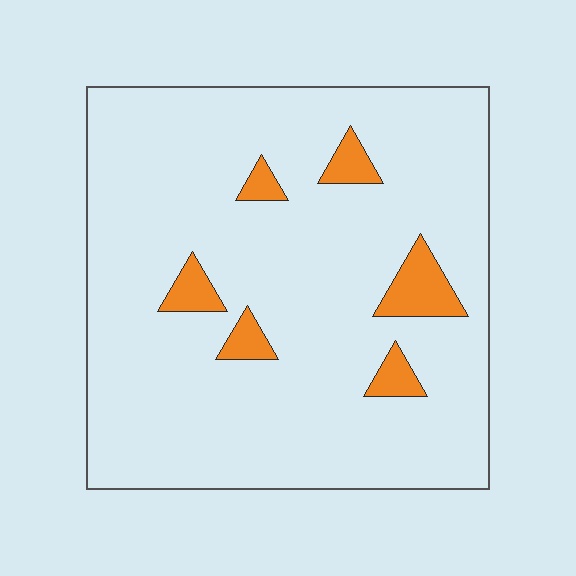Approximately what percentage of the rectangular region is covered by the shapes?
Approximately 10%.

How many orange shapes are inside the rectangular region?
6.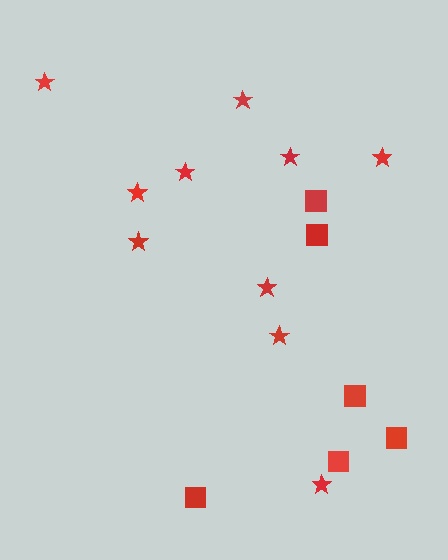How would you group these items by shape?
There are 2 groups: one group of stars (10) and one group of squares (6).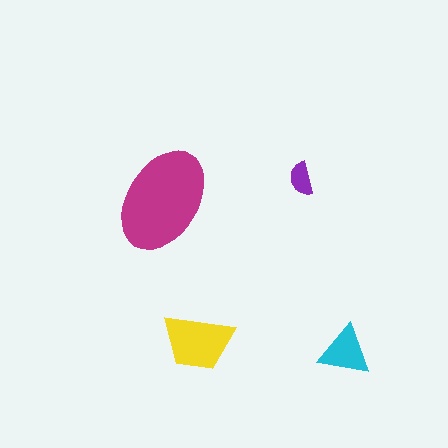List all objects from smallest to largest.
The purple semicircle, the cyan triangle, the yellow trapezoid, the magenta ellipse.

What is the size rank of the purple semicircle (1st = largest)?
4th.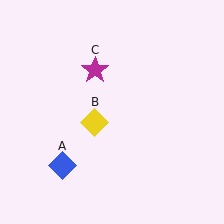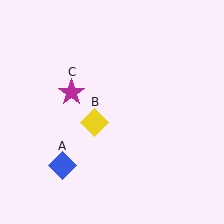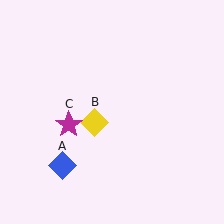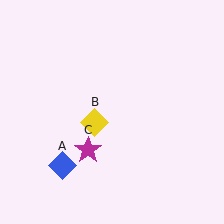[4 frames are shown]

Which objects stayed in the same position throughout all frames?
Blue diamond (object A) and yellow diamond (object B) remained stationary.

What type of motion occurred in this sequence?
The magenta star (object C) rotated counterclockwise around the center of the scene.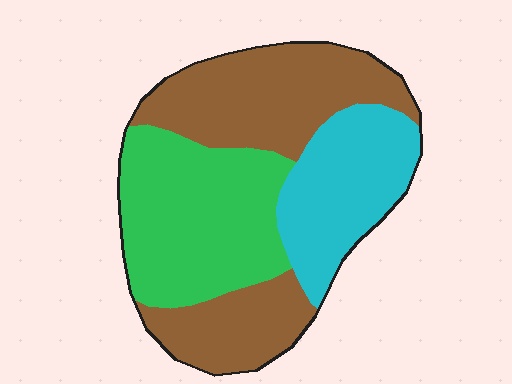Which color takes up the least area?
Cyan, at roughly 25%.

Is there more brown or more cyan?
Brown.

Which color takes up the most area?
Brown, at roughly 45%.